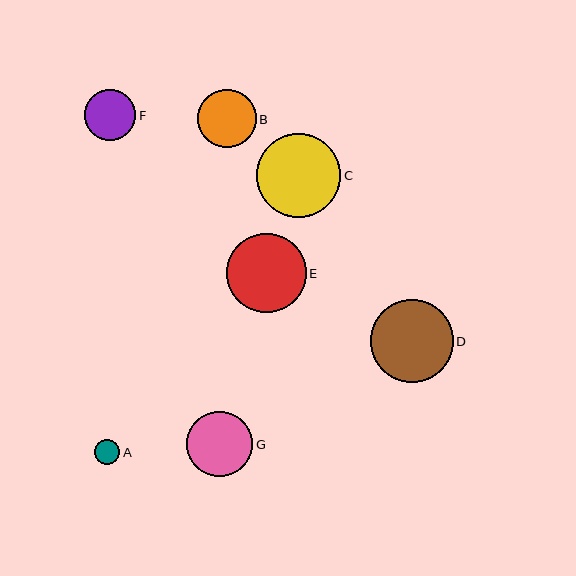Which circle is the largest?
Circle C is the largest with a size of approximately 84 pixels.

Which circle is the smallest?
Circle A is the smallest with a size of approximately 26 pixels.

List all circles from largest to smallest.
From largest to smallest: C, D, E, G, B, F, A.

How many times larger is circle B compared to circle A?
Circle B is approximately 2.3 times the size of circle A.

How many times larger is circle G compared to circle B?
Circle G is approximately 1.1 times the size of circle B.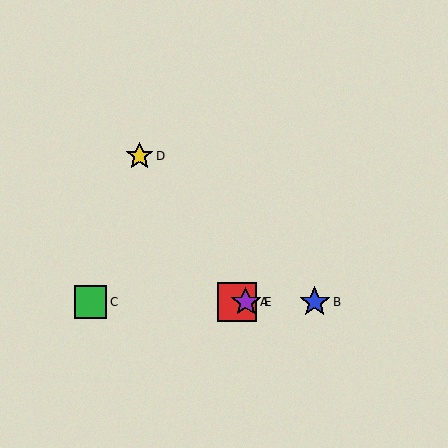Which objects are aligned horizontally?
Objects A, B, C, E are aligned horizontally.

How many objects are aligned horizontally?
4 objects (A, B, C, E) are aligned horizontally.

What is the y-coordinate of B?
Object B is at y≈302.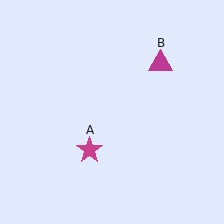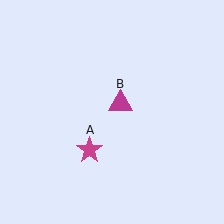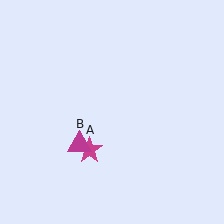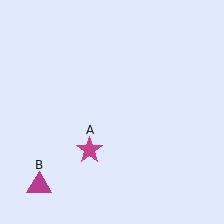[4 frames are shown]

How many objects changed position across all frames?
1 object changed position: magenta triangle (object B).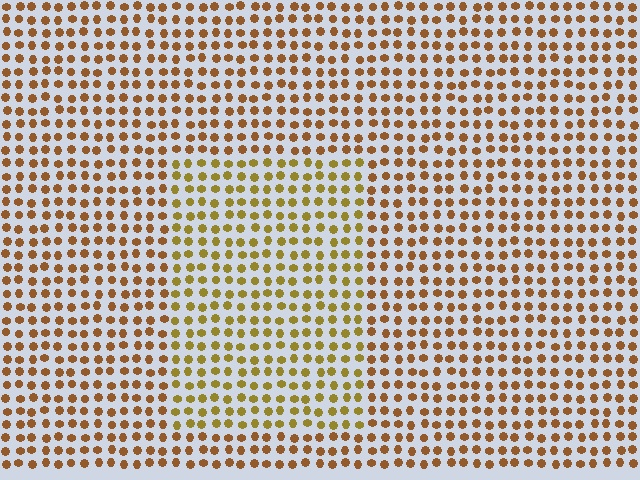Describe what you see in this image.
The image is filled with small brown elements in a uniform arrangement. A rectangle-shaped region is visible where the elements are tinted to a slightly different hue, forming a subtle color boundary.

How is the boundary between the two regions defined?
The boundary is defined purely by a slight shift in hue (about 25 degrees). Spacing, size, and orientation are identical on both sides.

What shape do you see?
I see a rectangle.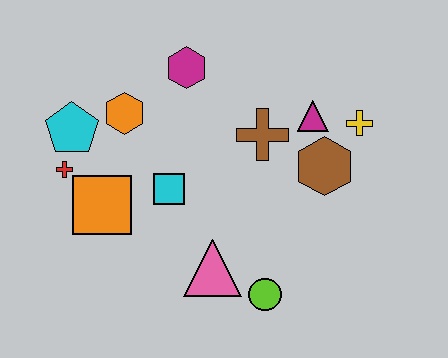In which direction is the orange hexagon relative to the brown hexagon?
The orange hexagon is to the left of the brown hexagon.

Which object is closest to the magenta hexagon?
The orange hexagon is closest to the magenta hexagon.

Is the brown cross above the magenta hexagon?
No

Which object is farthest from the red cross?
The yellow cross is farthest from the red cross.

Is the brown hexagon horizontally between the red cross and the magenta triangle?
No